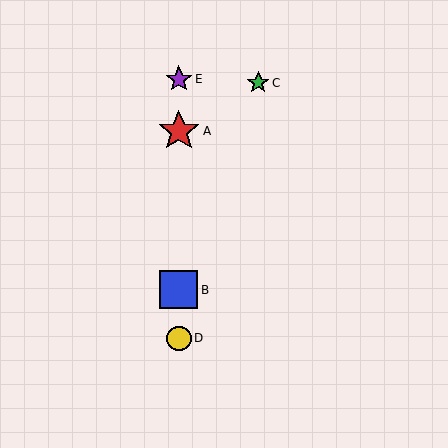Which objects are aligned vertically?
Objects A, B, D, E are aligned vertically.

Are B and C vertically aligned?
No, B is at x≈179 and C is at x≈258.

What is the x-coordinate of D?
Object D is at x≈179.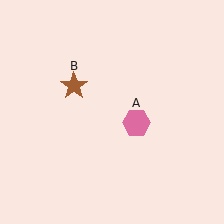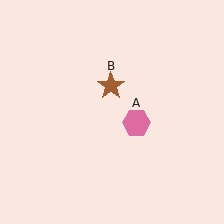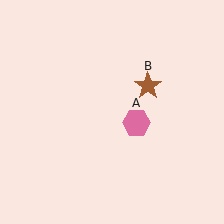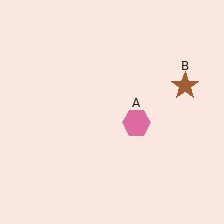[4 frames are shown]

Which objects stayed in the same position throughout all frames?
Pink hexagon (object A) remained stationary.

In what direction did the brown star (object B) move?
The brown star (object B) moved right.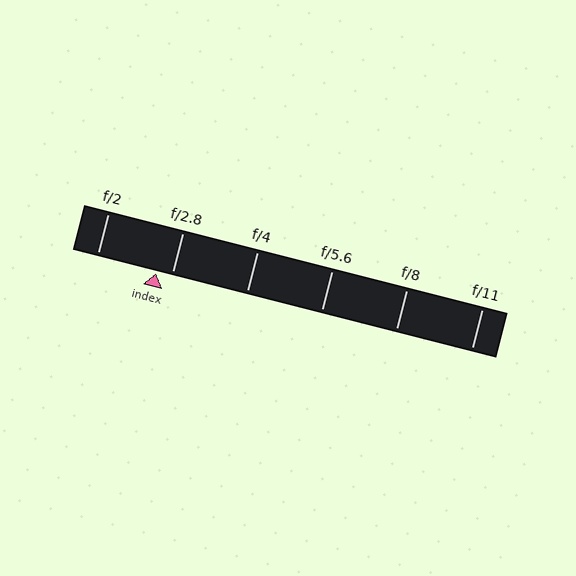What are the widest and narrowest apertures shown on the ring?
The widest aperture shown is f/2 and the narrowest is f/11.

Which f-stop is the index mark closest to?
The index mark is closest to f/2.8.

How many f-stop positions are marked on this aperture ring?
There are 6 f-stop positions marked.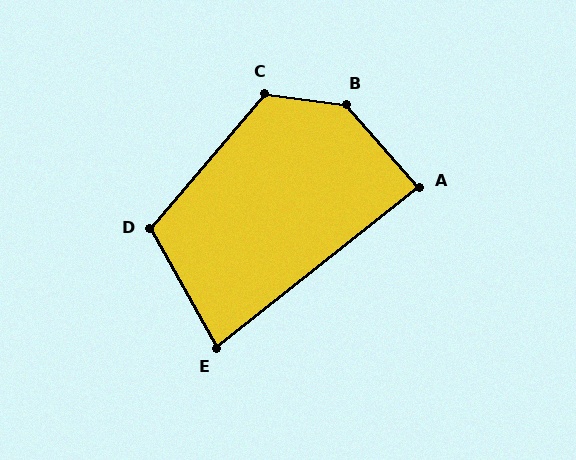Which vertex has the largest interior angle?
B, at approximately 139 degrees.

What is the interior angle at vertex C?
Approximately 123 degrees (obtuse).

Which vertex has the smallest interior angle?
E, at approximately 81 degrees.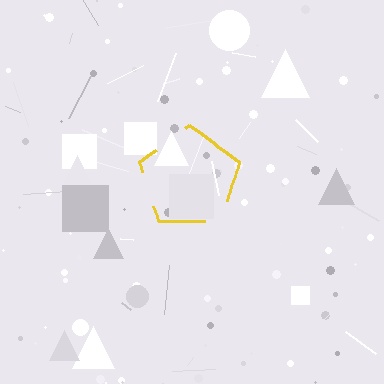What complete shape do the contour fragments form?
The contour fragments form a pentagon.